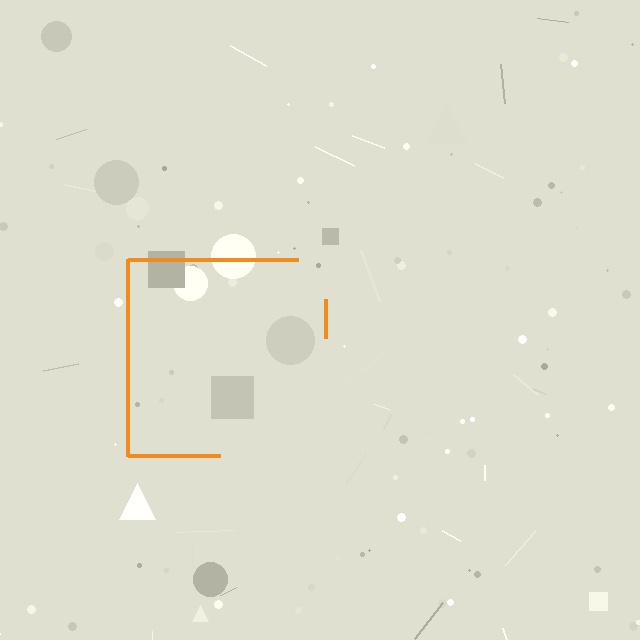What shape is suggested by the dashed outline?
The dashed outline suggests a square.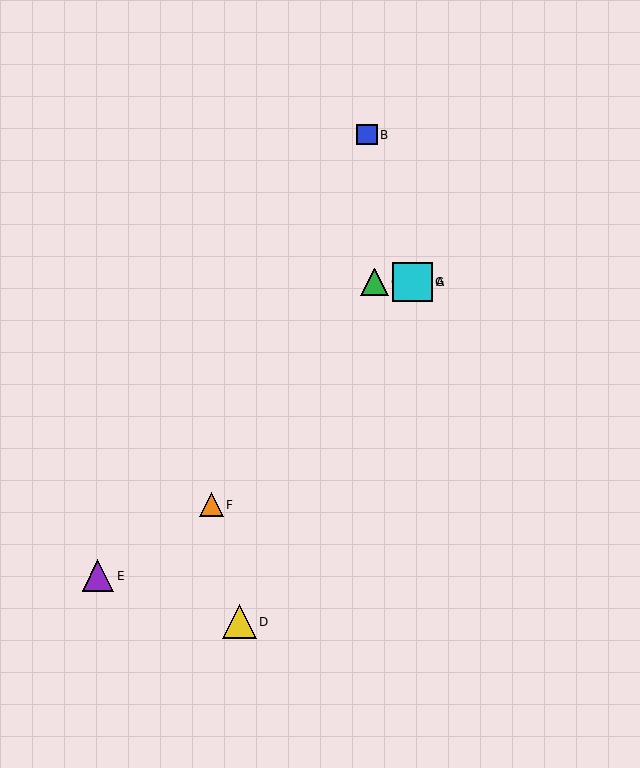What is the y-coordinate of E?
Object E is at y≈576.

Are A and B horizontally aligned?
No, A is at y≈282 and B is at y≈135.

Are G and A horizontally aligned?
Yes, both are at y≈282.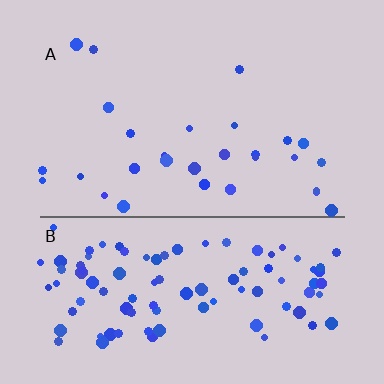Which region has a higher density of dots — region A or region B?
B (the bottom).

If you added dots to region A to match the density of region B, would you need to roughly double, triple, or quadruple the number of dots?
Approximately triple.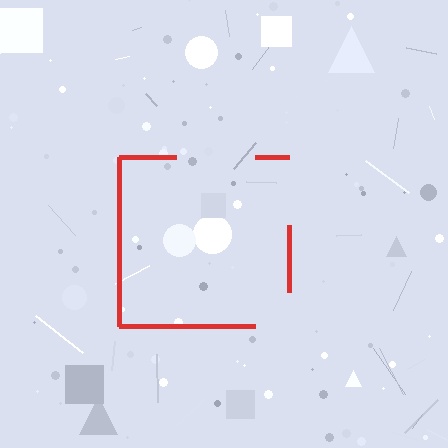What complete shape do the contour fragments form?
The contour fragments form a square.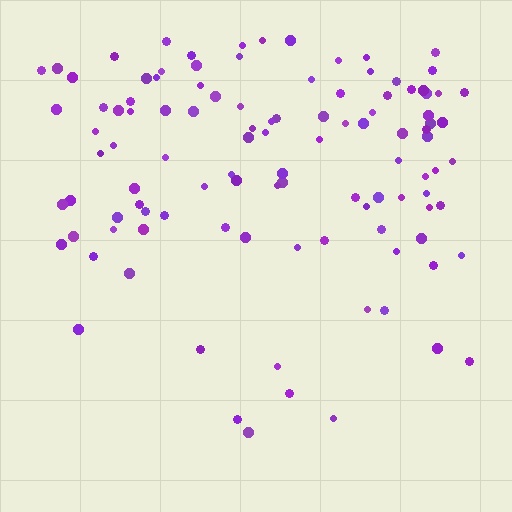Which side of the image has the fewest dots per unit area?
The bottom.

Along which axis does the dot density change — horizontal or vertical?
Vertical.